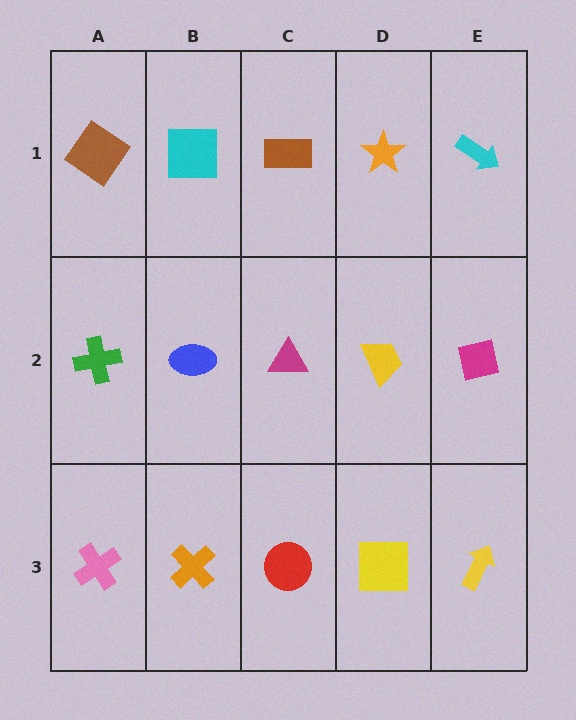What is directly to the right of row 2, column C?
A yellow trapezoid.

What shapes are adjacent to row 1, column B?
A blue ellipse (row 2, column B), a brown diamond (row 1, column A), a brown rectangle (row 1, column C).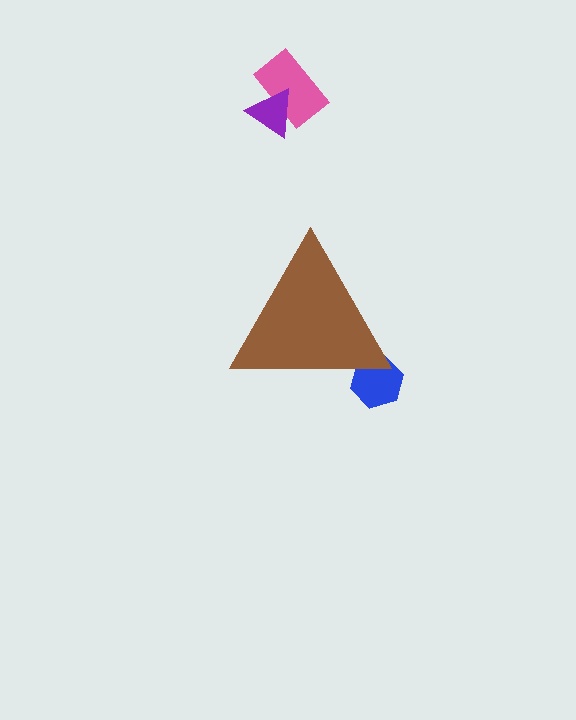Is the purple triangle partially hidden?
No, the purple triangle is fully visible.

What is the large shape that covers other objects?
A brown triangle.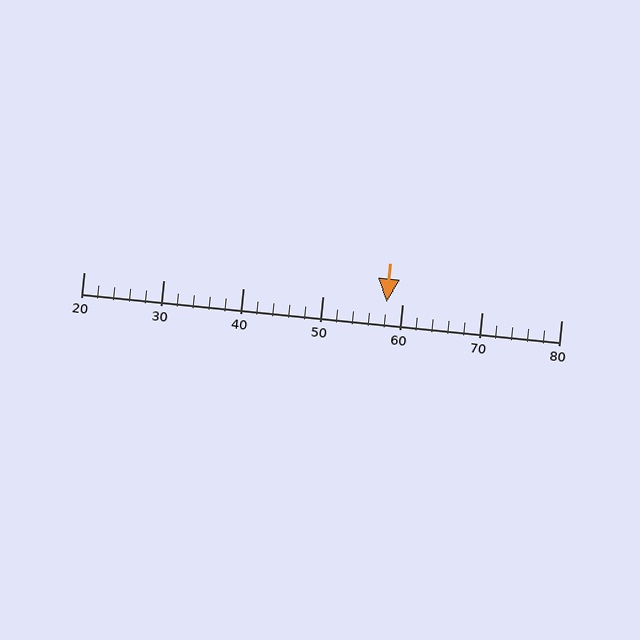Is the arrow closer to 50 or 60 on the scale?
The arrow is closer to 60.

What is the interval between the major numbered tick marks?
The major tick marks are spaced 10 units apart.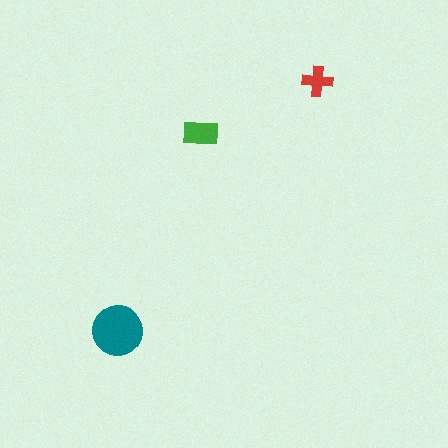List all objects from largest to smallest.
The teal circle, the green rectangle, the red cross.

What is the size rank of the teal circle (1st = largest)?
1st.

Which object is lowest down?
The teal circle is bottommost.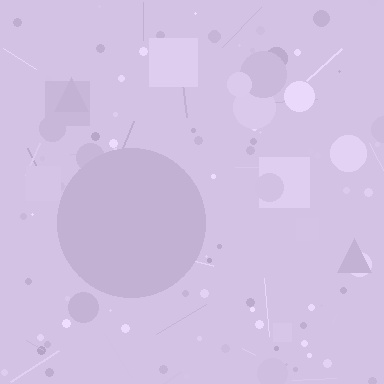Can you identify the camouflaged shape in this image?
The camouflaged shape is a circle.